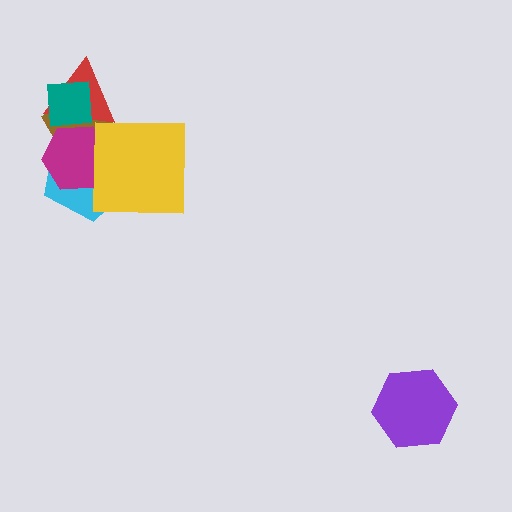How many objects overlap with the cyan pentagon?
4 objects overlap with the cyan pentagon.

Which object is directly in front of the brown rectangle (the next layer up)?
The red triangle is directly in front of the brown rectangle.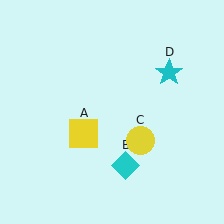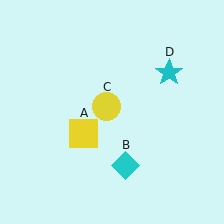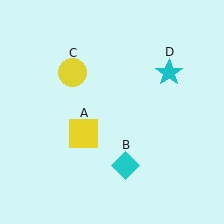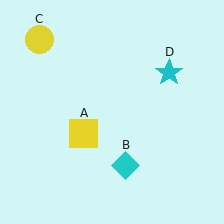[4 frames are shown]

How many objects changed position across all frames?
1 object changed position: yellow circle (object C).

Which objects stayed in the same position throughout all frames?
Yellow square (object A) and cyan diamond (object B) and cyan star (object D) remained stationary.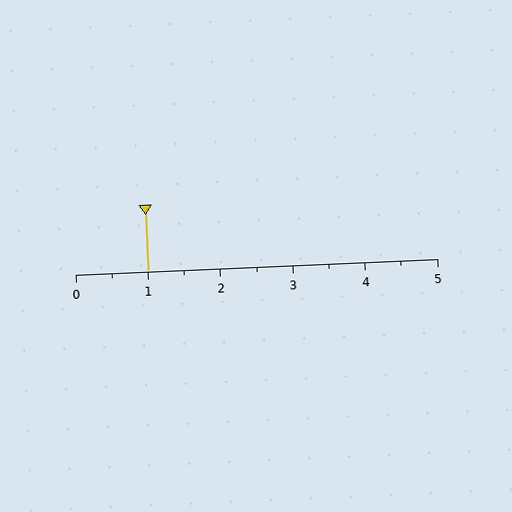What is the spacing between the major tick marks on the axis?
The major ticks are spaced 1 apart.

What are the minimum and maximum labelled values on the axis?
The axis runs from 0 to 5.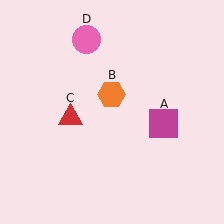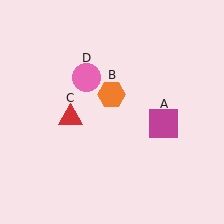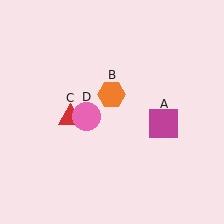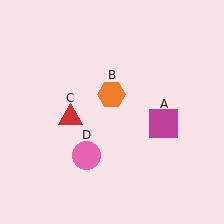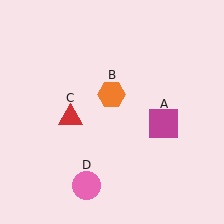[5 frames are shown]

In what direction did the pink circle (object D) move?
The pink circle (object D) moved down.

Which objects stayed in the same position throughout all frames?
Magenta square (object A) and orange hexagon (object B) and red triangle (object C) remained stationary.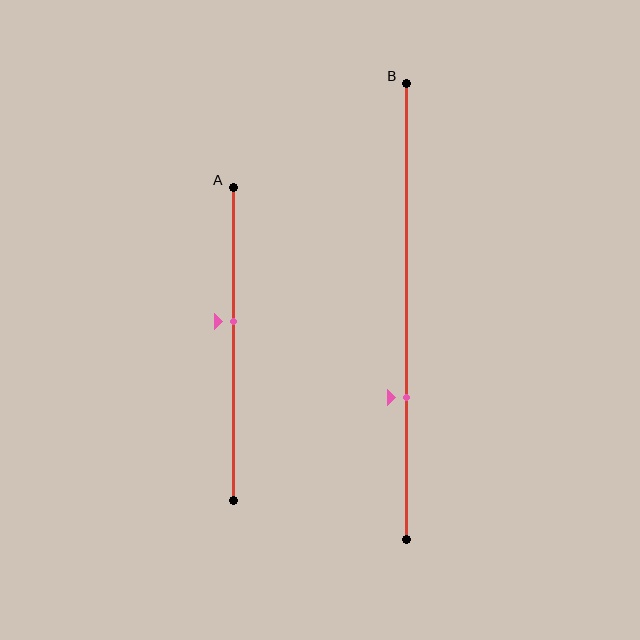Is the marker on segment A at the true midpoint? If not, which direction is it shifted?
No, the marker on segment A is shifted upward by about 7% of the segment length.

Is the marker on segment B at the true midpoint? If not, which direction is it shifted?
No, the marker on segment B is shifted downward by about 19% of the segment length.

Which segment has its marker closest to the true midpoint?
Segment A has its marker closest to the true midpoint.